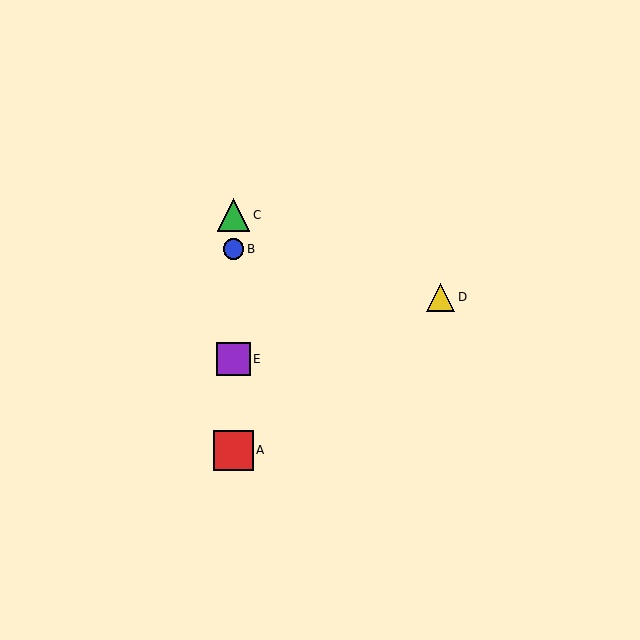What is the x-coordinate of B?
Object B is at x≈234.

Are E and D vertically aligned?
No, E is at x≈234 and D is at x≈440.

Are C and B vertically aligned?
Yes, both are at x≈234.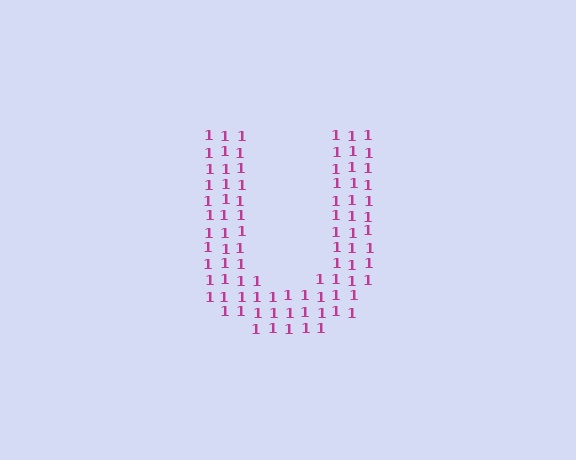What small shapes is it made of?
It is made of small digit 1's.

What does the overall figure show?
The overall figure shows the letter U.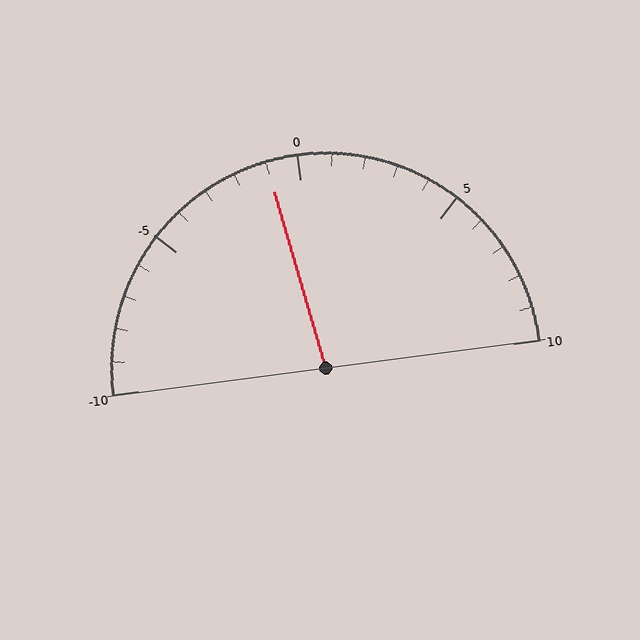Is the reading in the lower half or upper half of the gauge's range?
The reading is in the lower half of the range (-10 to 10).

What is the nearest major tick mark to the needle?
The nearest major tick mark is 0.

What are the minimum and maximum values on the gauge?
The gauge ranges from -10 to 10.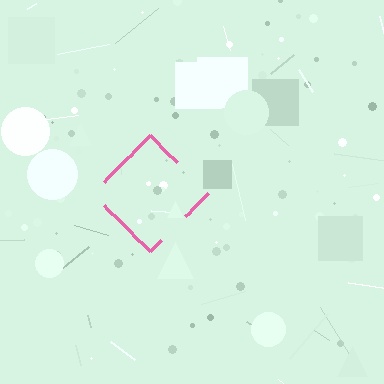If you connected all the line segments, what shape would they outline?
They would outline a diamond.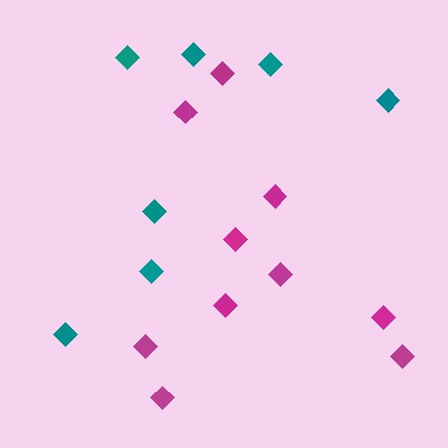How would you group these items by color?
There are 2 groups: one group of magenta diamonds (10) and one group of teal diamonds (7).